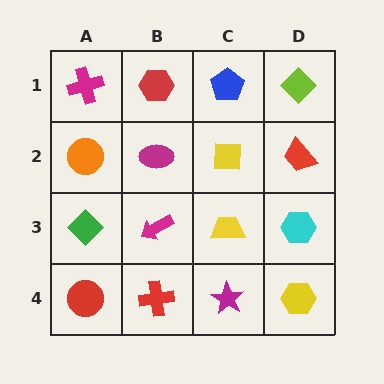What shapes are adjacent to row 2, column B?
A red hexagon (row 1, column B), a magenta arrow (row 3, column B), an orange circle (row 2, column A), a yellow square (row 2, column C).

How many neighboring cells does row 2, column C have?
4.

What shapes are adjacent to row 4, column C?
A yellow trapezoid (row 3, column C), a red cross (row 4, column B), a yellow hexagon (row 4, column D).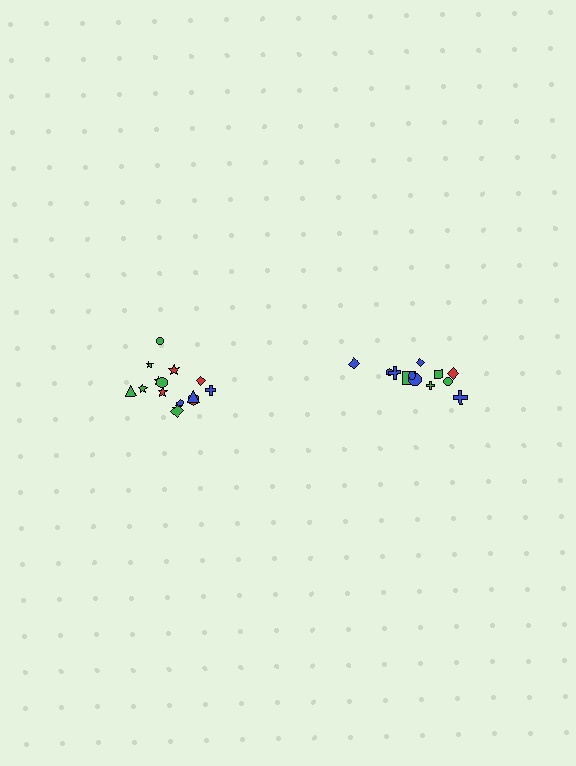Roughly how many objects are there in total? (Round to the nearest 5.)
Roughly 25 objects in total.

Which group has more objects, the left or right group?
The left group.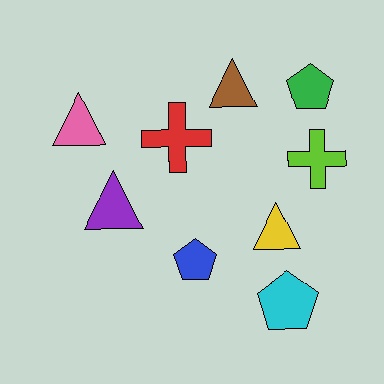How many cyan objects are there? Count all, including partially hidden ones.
There is 1 cyan object.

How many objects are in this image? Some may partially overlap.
There are 9 objects.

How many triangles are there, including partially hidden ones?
There are 4 triangles.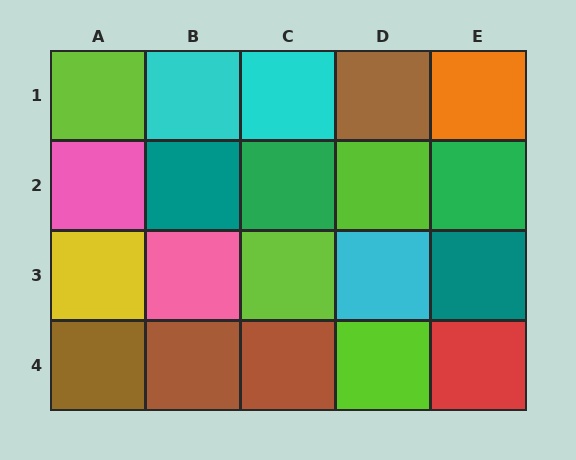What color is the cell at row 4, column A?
Brown.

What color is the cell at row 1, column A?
Lime.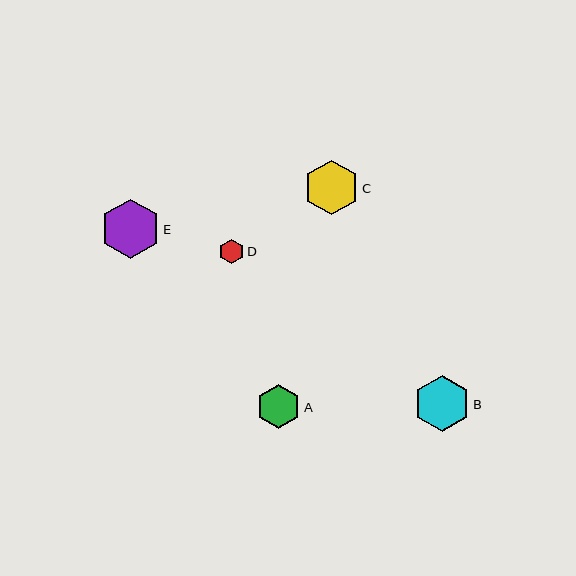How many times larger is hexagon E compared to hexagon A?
Hexagon E is approximately 1.3 times the size of hexagon A.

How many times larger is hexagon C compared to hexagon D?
Hexagon C is approximately 2.2 times the size of hexagon D.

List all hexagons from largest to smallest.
From largest to smallest: E, B, C, A, D.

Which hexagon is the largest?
Hexagon E is the largest with a size of approximately 59 pixels.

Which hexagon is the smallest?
Hexagon D is the smallest with a size of approximately 24 pixels.